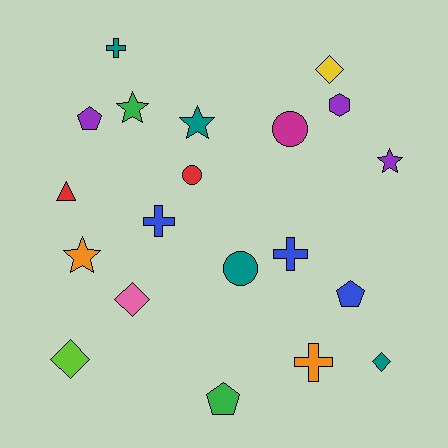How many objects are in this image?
There are 20 objects.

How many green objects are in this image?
There are 2 green objects.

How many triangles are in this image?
There is 1 triangle.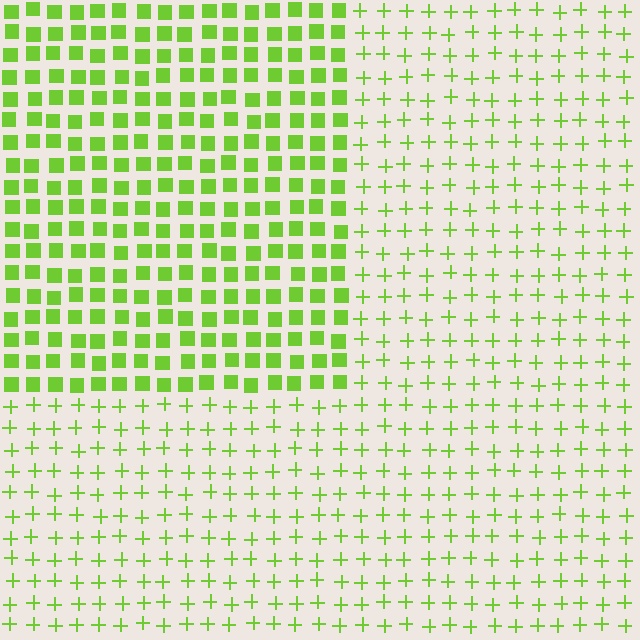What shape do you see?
I see a rectangle.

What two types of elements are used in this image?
The image uses squares inside the rectangle region and plus signs outside it.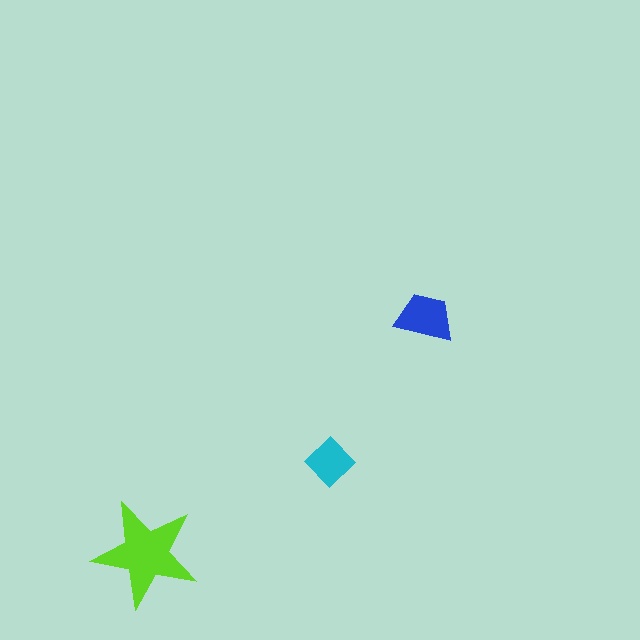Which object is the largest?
The lime star.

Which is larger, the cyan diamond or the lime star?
The lime star.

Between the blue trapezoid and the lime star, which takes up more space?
The lime star.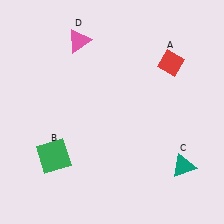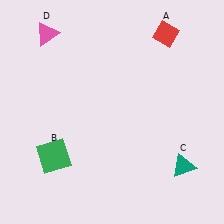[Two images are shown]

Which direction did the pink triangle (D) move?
The pink triangle (D) moved left.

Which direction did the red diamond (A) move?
The red diamond (A) moved up.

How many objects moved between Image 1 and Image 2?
2 objects moved between the two images.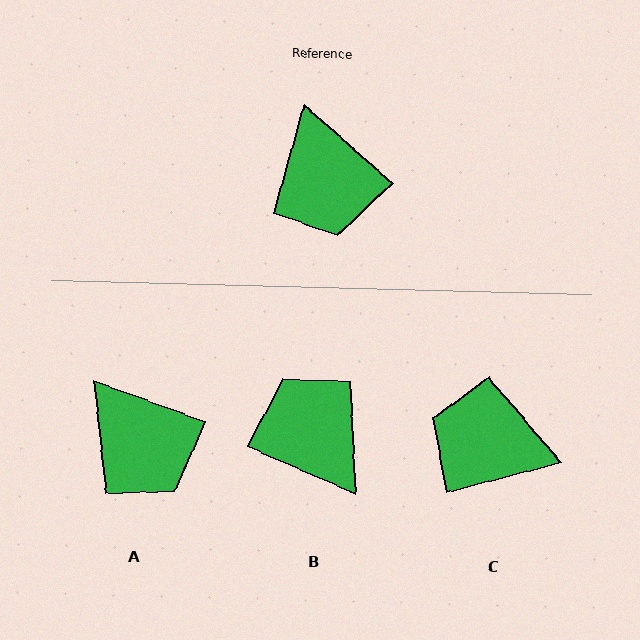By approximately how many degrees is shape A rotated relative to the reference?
Approximately 22 degrees counter-clockwise.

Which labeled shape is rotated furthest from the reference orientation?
B, about 162 degrees away.